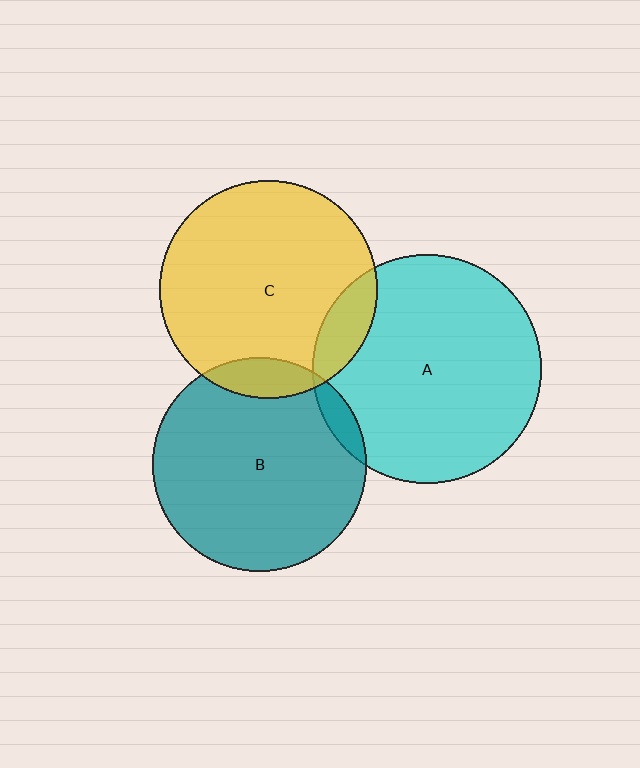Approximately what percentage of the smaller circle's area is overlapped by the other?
Approximately 10%.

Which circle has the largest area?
Circle A (cyan).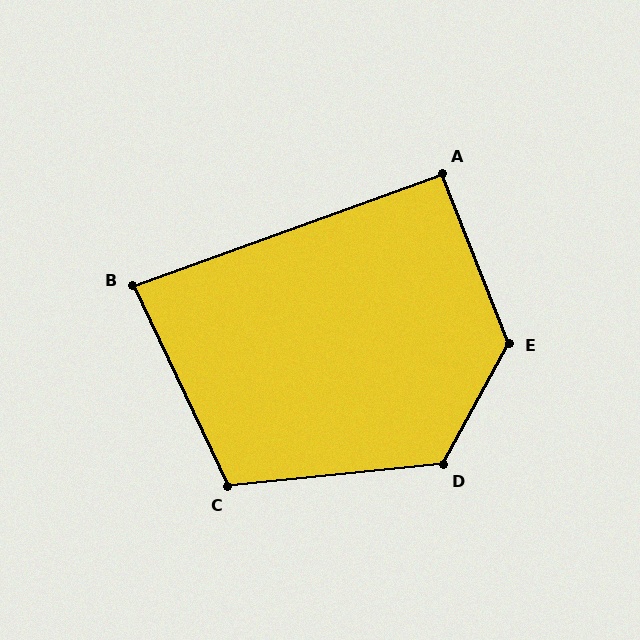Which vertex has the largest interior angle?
E, at approximately 130 degrees.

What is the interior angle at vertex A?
Approximately 92 degrees (approximately right).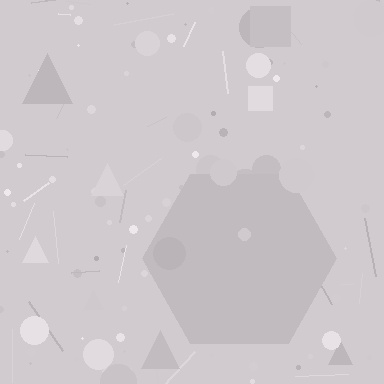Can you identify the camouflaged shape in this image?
The camouflaged shape is a hexagon.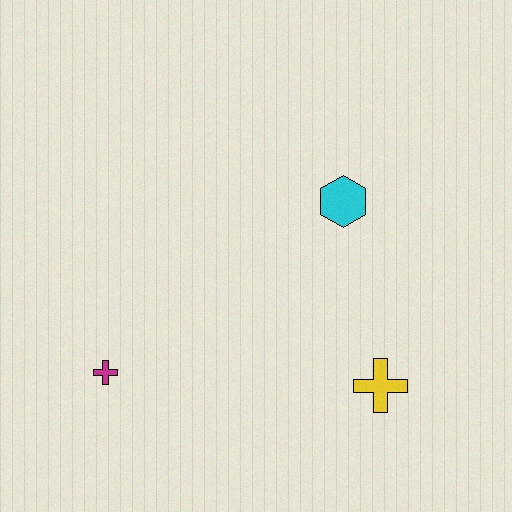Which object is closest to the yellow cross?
The cyan hexagon is closest to the yellow cross.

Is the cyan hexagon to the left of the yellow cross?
Yes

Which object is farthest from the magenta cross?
The cyan hexagon is farthest from the magenta cross.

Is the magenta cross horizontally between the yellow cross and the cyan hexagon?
No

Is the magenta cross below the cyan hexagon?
Yes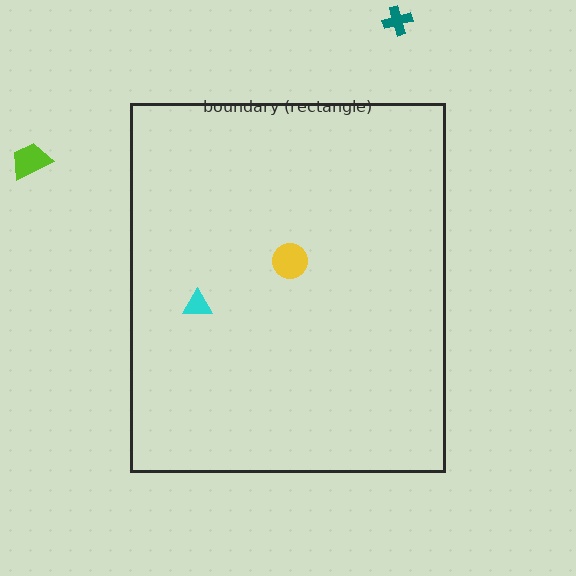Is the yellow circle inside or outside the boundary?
Inside.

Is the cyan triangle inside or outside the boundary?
Inside.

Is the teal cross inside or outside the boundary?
Outside.